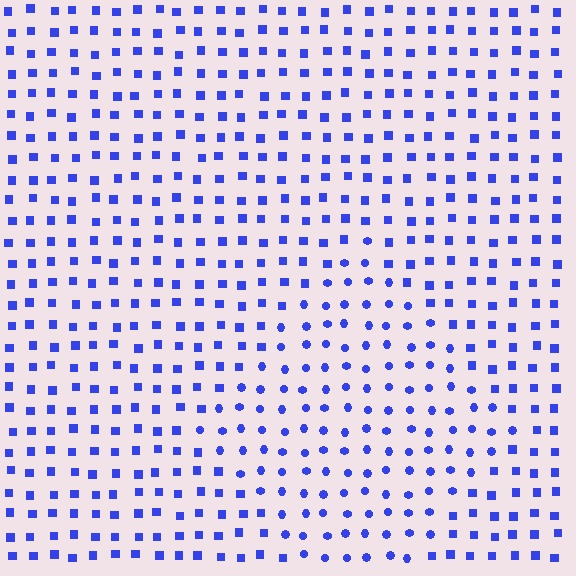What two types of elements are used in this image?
The image uses circles inside the diamond region and squares outside it.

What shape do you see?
I see a diamond.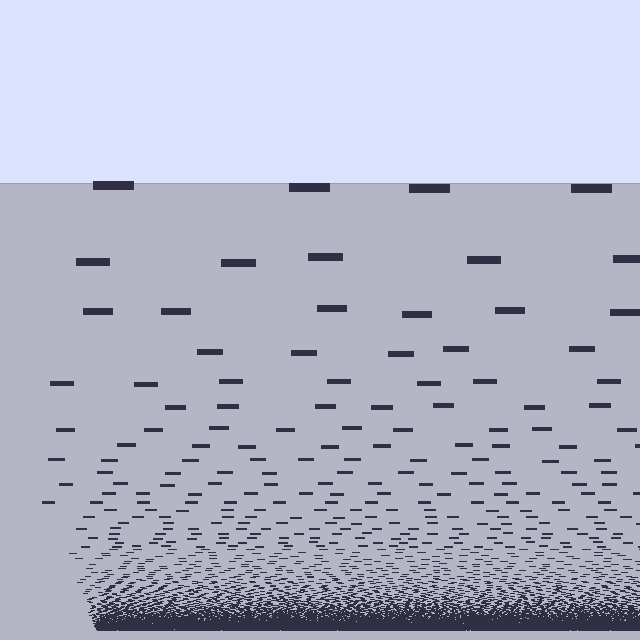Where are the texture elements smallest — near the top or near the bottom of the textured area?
Near the bottom.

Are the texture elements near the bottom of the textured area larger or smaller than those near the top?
Smaller. The gradient is inverted — elements near the bottom are smaller and denser.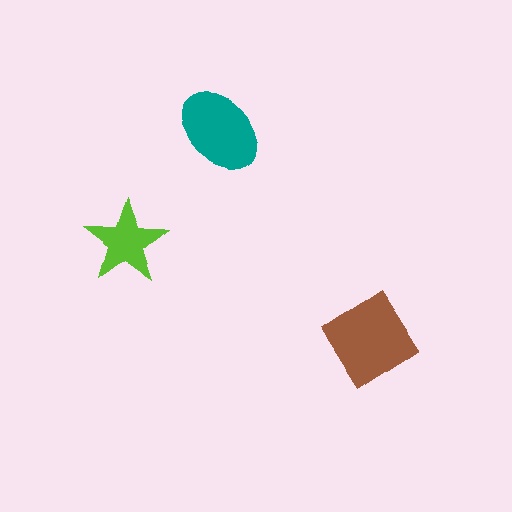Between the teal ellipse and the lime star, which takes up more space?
The teal ellipse.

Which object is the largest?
The brown diamond.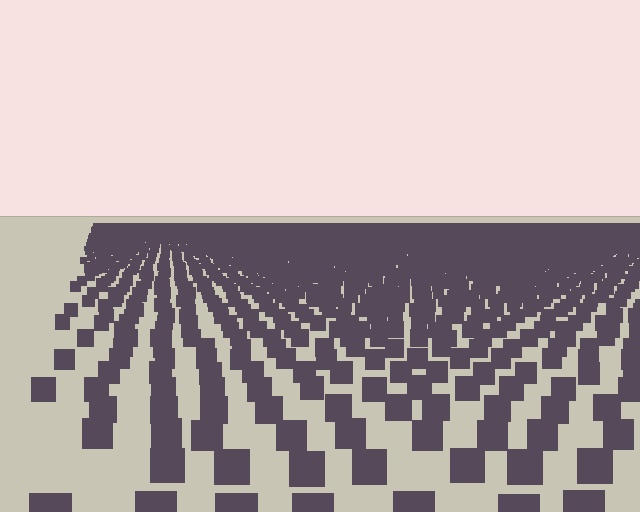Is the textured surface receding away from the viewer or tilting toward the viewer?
The surface is receding away from the viewer. Texture elements get smaller and denser toward the top.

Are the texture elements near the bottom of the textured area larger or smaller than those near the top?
Larger. Near the bottom, elements are closer to the viewer and appear at a bigger on-screen size.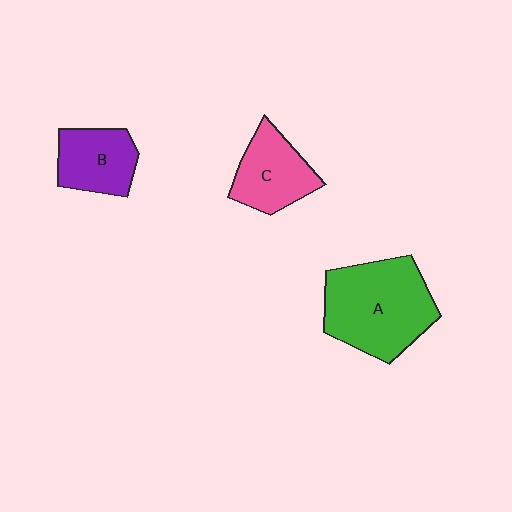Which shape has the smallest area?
Shape B (purple).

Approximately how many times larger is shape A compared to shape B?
Approximately 1.8 times.